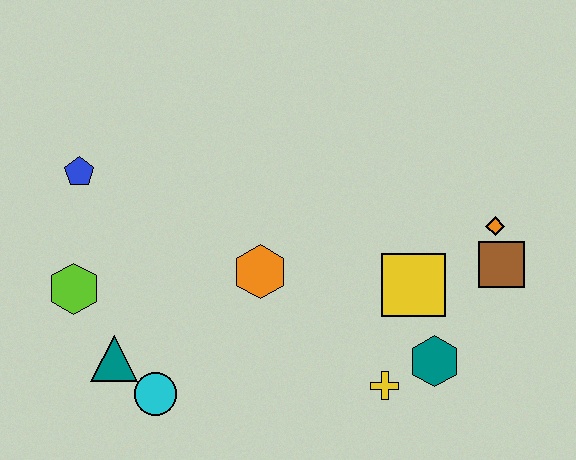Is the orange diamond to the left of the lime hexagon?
No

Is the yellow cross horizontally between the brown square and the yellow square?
No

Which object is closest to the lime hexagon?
The teal triangle is closest to the lime hexagon.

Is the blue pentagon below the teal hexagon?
No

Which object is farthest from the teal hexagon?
The blue pentagon is farthest from the teal hexagon.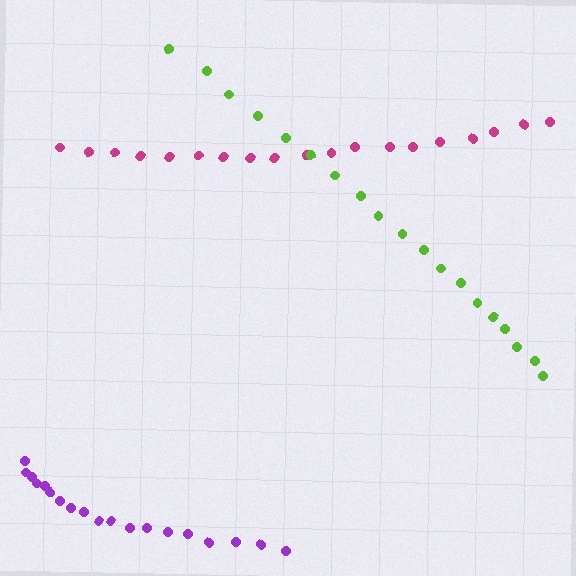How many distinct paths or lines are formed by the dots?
There are 3 distinct paths.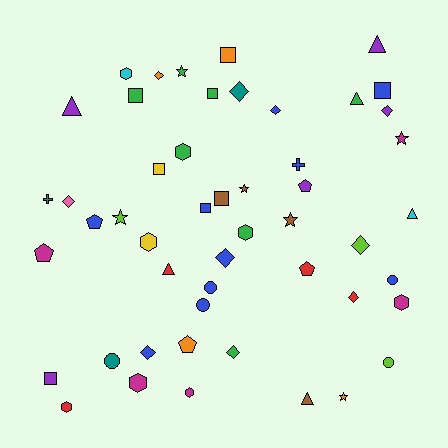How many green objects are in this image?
There are 7 green objects.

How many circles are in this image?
There are 5 circles.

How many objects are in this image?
There are 50 objects.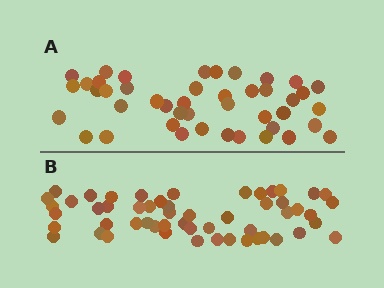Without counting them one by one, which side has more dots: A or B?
Region B (the bottom region) has more dots.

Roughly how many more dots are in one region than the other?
Region B has roughly 10 or so more dots than region A.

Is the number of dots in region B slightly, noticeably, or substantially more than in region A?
Region B has only slightly more — the two regions are fairly close. The ratio is roughly 1.2 to 1.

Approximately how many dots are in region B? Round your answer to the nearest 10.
About 50 dots. (The exact count is 54, which rounds to 50.)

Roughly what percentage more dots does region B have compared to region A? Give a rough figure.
About 25% more.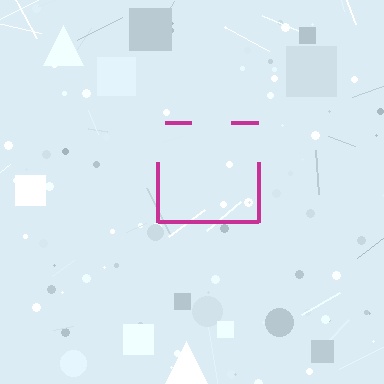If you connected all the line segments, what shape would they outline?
They would outline a square.